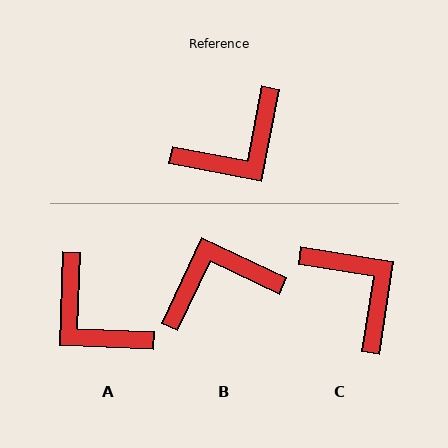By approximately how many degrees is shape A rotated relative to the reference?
Approximately 81 degrees clockwise.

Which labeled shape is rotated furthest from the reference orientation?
B, about 166 degrees away.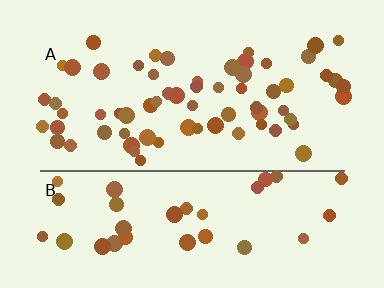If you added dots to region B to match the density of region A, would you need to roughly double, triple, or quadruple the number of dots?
Approximately double.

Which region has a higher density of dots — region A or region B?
A (the top).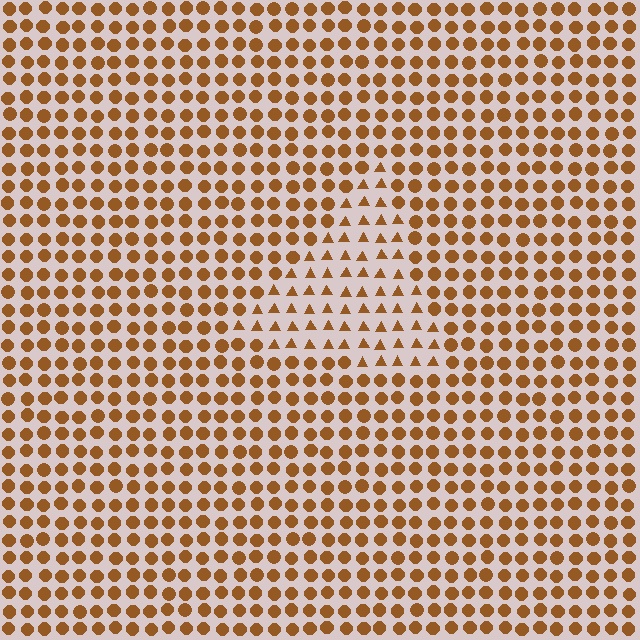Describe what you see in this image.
The image is filled with small brown elements arranged in a uniform grid. A triangle-shaped region contains triangles, while the surrounding area contains circles. The boundary is defined purely by the change in element shape.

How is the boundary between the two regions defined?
The boundary is defined by a change in element shape: triangles inside vs. circles outside. All elements share the same color and spacing.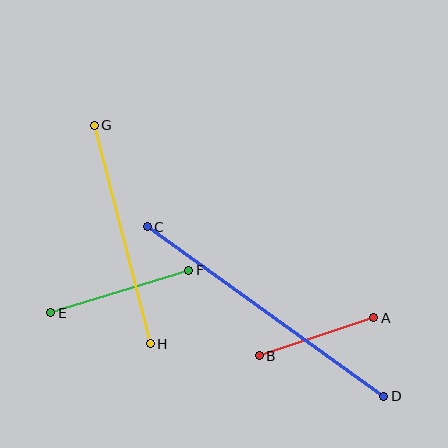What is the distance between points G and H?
The distance is approximately 226 pixels.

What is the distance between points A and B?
The distance is approximately 121 pixels.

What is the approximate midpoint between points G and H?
The midpoint is at approximately (122, 235) pixels.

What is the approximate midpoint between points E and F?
The midpoint is at approximately (120, 292) pixels.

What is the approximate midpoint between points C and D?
The midpoint is at approximately (265, 311) pixels.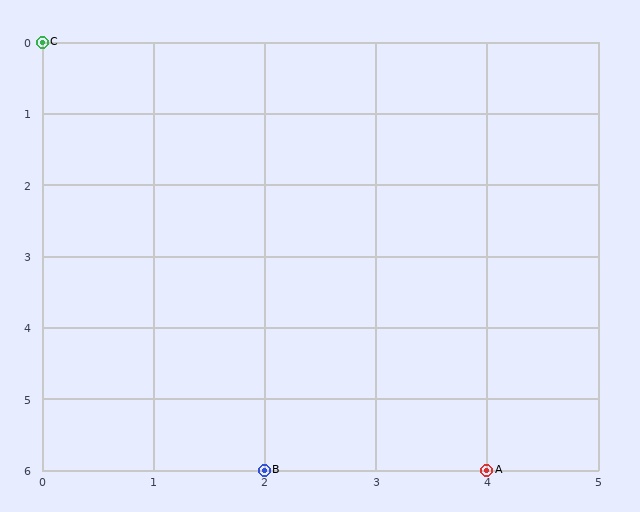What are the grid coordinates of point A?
Point A is at grid coordinates (4, 6).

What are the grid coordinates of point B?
Point B is at grid coordinates (2, 6).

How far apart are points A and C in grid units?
Points A and C are 4 columns and 6 rows apart (about 7.2 grid units diagonally).